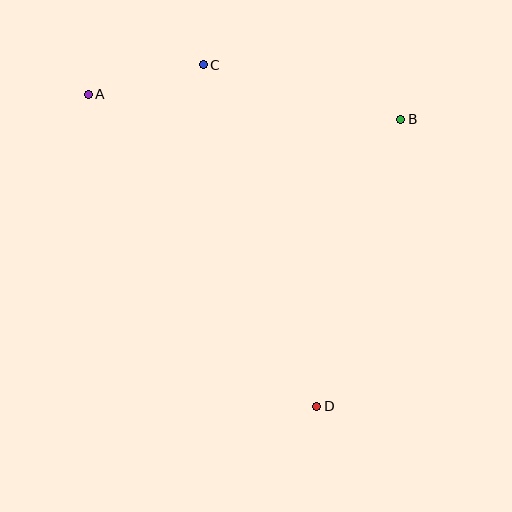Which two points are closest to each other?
Points A and C are closest to each other.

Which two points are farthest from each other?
Points A and D are farthest from each other.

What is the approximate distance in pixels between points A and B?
The distance between A and B is approximately 314 pixels.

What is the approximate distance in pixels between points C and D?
The distance between C and D is approximately 360 pixels.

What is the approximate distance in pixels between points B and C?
The distance between B and C is approximately 205 pixels.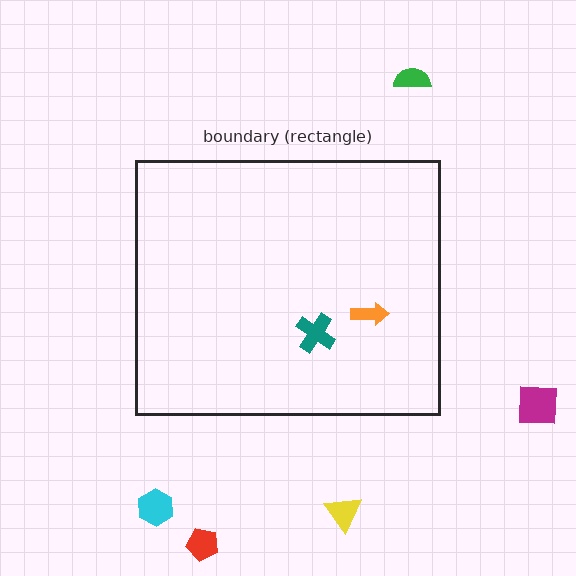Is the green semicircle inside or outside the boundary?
Outside.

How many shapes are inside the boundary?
2 inside, 5 outside.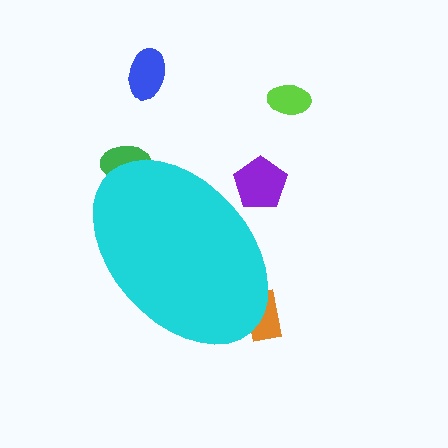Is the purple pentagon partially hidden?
Yes, the purple pentagon is partially hidden behind the cyan ellipse.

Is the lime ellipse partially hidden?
No, the lime ellipse is fully visible.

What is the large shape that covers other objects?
A cyan ellipse.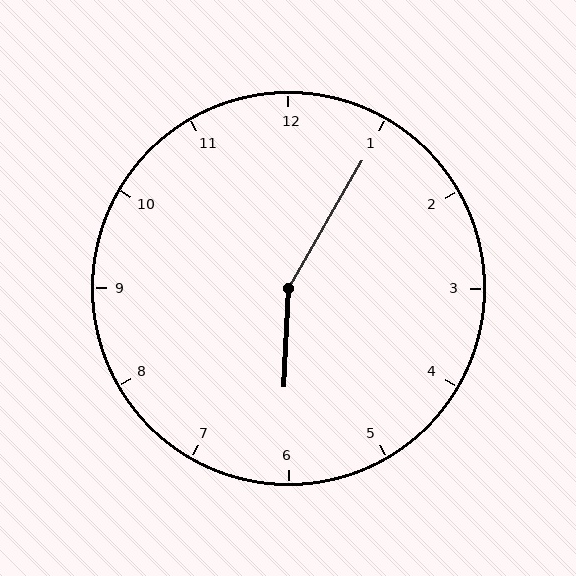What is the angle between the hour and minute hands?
Approximately 152 degrees.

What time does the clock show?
6:05.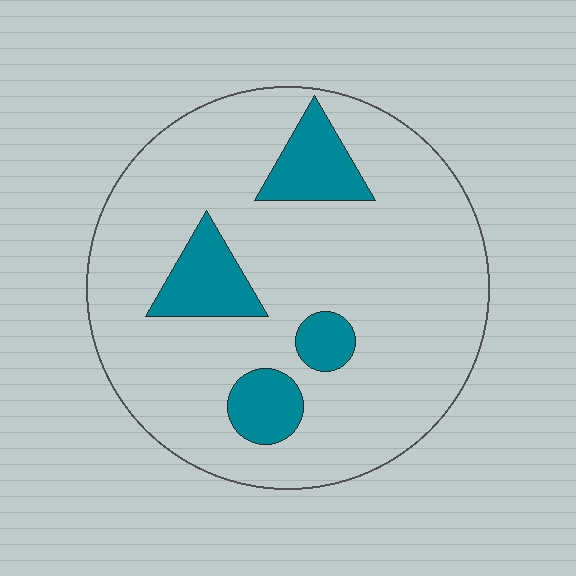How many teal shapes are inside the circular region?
4.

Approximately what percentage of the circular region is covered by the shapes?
Approximately 15%.